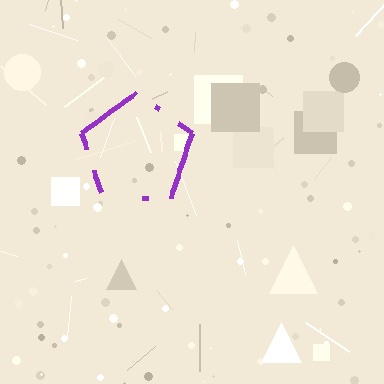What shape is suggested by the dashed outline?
The dashed outline suggests a pentagon.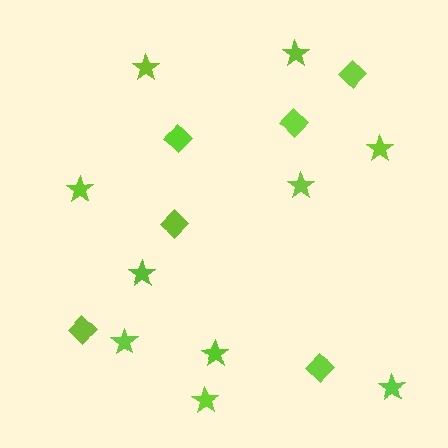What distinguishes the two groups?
There are 2 groups: one group of diamonds (6) and one group of stars (10).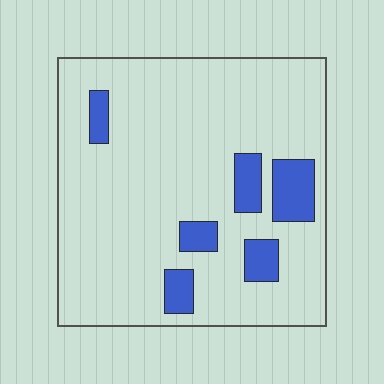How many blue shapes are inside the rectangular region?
6.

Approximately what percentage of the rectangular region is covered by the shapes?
Approximately 15%.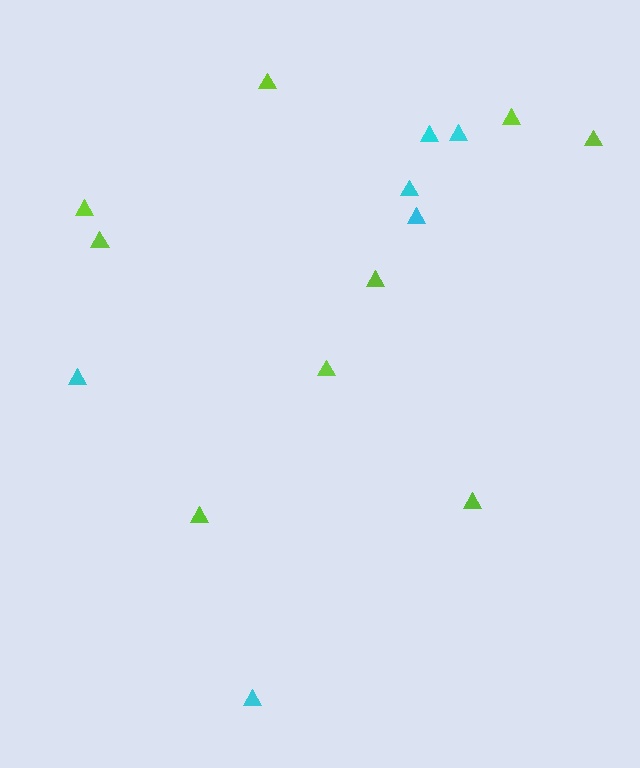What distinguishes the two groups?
There are 2 groups: one group of cyan triangles (6) and one group of lime triangles (9).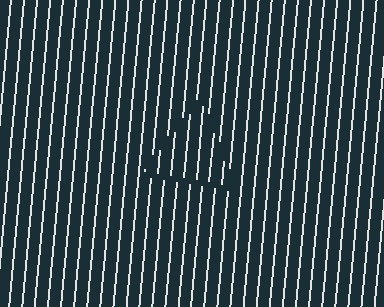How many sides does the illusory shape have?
3 sides — the line-ends trace a triangle.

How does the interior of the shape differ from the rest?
The interior of the shape contains the same grating, shifted by half a period — the contour is defined by the phase discontinuity where line-ends from the inner and outer gratings abut.